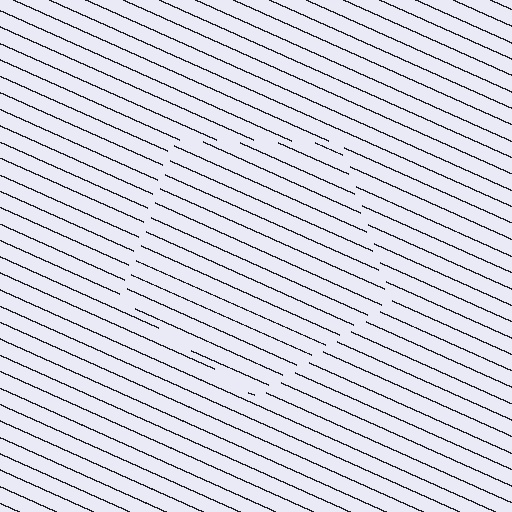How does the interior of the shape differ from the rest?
The interior of the shape contains the same grating, shifted by half a period — the contour is defined by the phase discontinuity where line-ends from the inner and outer gratings abut.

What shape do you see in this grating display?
An illusory pentagon. The interior of the shape contains the same grating, shifted by half a period — the contour is defined by the phase discontinuity where line-ends from the inner and outer gratings abut.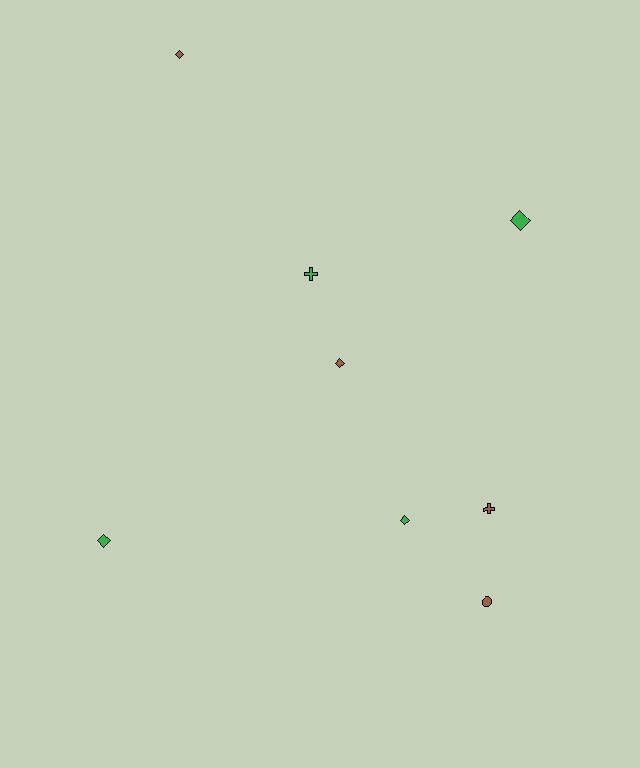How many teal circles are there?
There are no teal circles.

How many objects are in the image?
There are 8 objects.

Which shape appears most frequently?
Diamond, with 5 objects.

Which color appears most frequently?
Green, with 4 objects.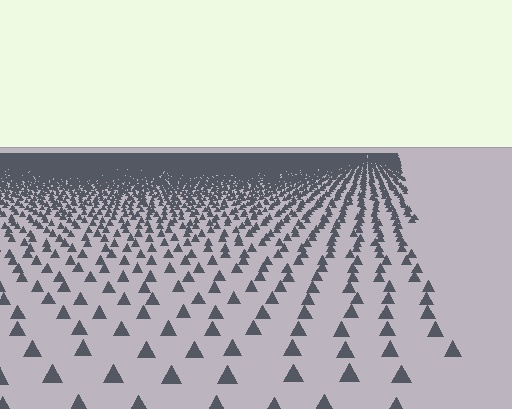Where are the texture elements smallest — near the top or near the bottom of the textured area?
Near the top.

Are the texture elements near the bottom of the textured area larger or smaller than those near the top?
Larger. Near the bottom, elements are closer to the viewer and appear at a bigger on-screen size.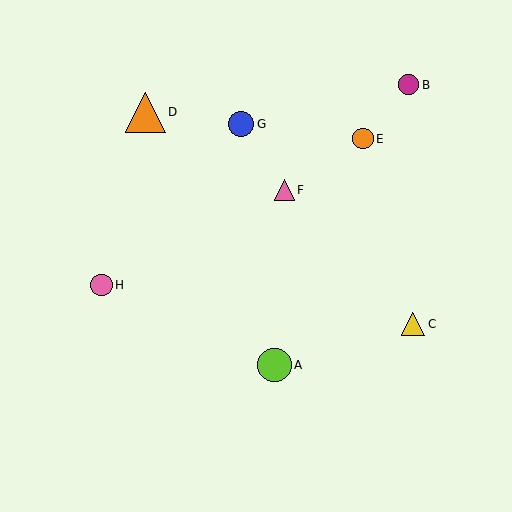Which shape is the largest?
The orange triangle (labeled D) is the largest.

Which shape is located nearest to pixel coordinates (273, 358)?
The lime circle (labeled A) at (274, 365) is nearest to that location.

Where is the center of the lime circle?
The center of the lime circle is at (274, 365).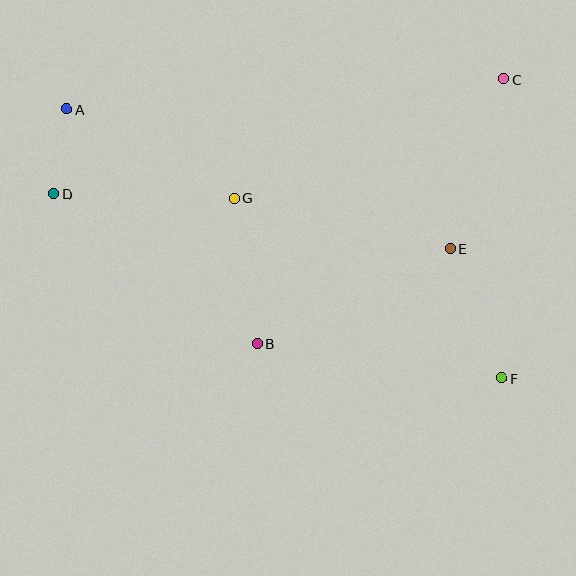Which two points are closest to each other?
Points A and D are closest to each other.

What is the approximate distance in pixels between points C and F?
The distance between C and F is approximately 299 pixels.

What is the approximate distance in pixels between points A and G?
The distance between A and G is approximately 190 pixels.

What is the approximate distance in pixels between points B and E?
The distance between B and E is approximately 215 pixels.